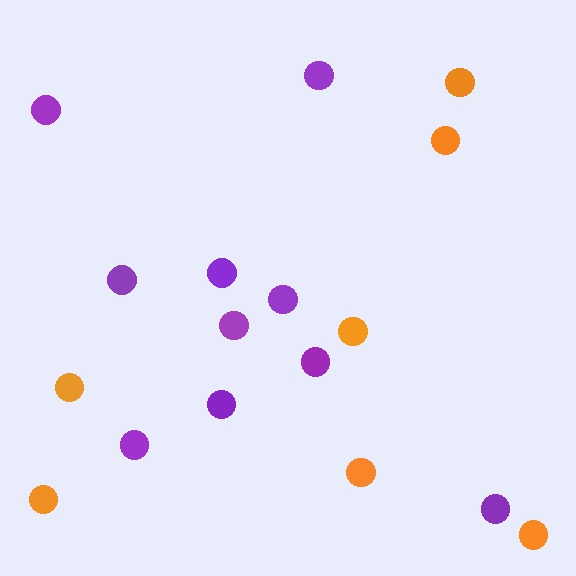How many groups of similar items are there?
There are 2 groups: one group of purple circles (10) and one group of orange circles (7).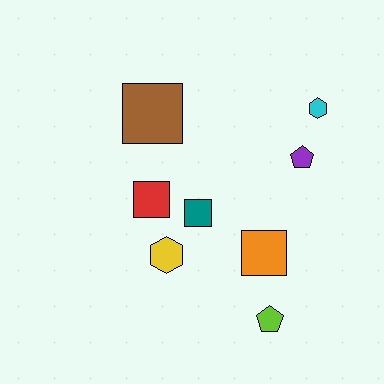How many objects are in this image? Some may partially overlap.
There are 8 objects.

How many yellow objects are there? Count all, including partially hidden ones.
There is 1 yellow object.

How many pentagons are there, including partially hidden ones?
There are 2 pentagons.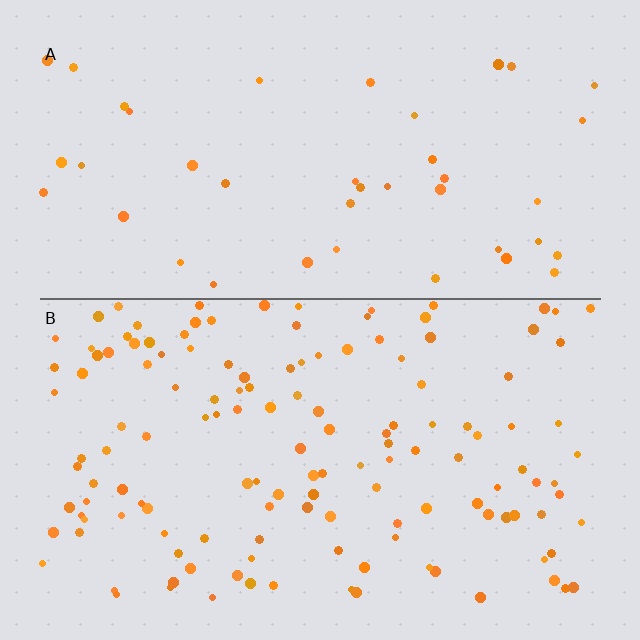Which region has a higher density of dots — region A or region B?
B (the bottom).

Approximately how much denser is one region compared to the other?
Approximately 3.3× — region B over region A.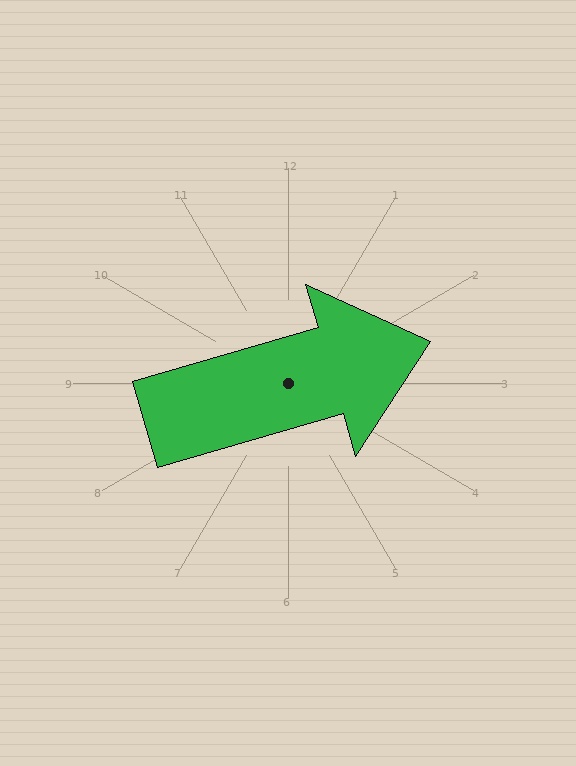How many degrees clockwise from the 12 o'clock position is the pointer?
Approximately 74 degrees.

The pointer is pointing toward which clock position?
Roughly 2 o'clock.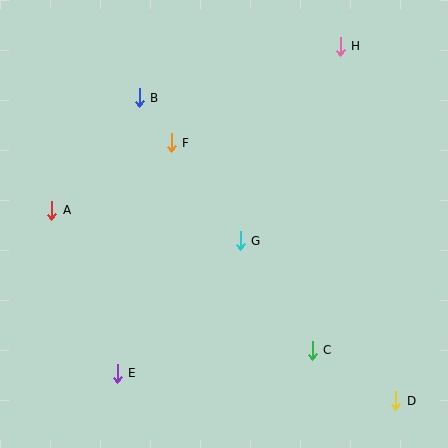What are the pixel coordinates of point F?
Point F is at (171, 143).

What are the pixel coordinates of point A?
Point A is at (52, 210).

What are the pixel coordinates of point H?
Point H is at (340, 46).